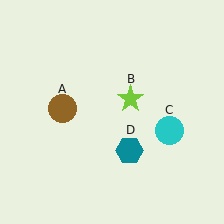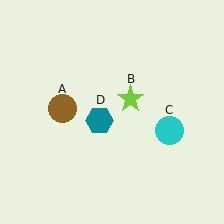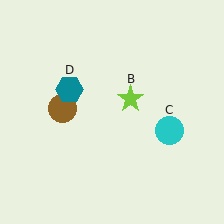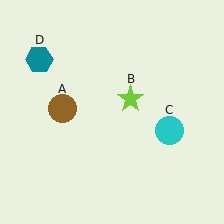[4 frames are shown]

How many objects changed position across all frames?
1 object changed position: teal hexagon (object D).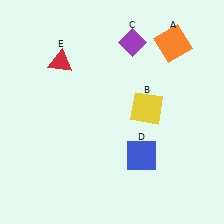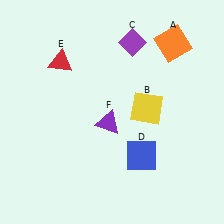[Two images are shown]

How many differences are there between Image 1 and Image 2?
There is 1 difference between the two images.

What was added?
A purple triangle (F) was added in Image 2.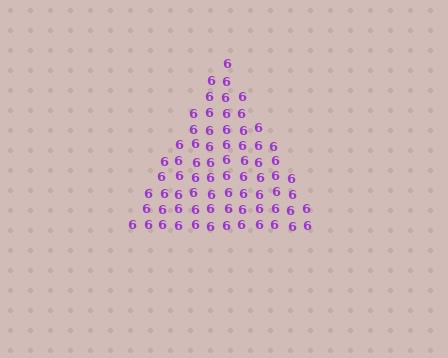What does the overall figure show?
The overall figure shows a triangle.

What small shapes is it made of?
It is made of small digit 6's.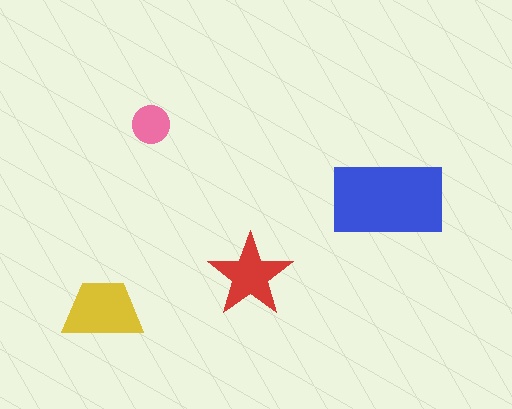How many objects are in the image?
There are 4 objects in the image.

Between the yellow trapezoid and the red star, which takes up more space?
The yellow trapezoid.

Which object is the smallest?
The pink circle.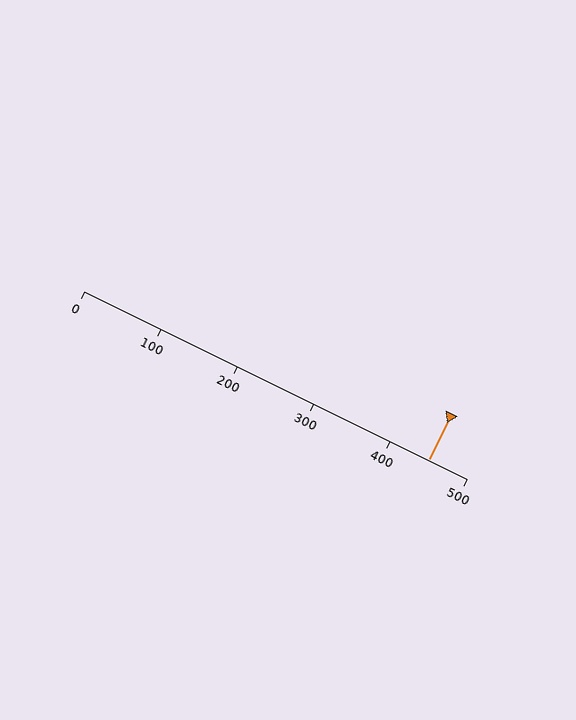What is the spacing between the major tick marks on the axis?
The major ticks are spaced 100 apart.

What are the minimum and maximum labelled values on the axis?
The axis runs from 0 to 500.